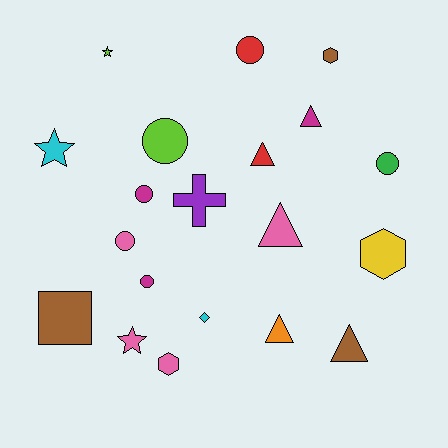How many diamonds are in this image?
There is 1 diamond.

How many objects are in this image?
There are 20 objects.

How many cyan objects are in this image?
There are 2 cyan objects.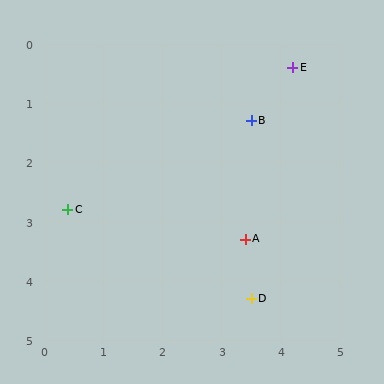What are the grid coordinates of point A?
Point A is at approximately (3.4, 3.3).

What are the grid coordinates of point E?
Point E is at approximately (4.2, 0.4).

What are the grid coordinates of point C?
Point C is at approximately (0.4, 2.8).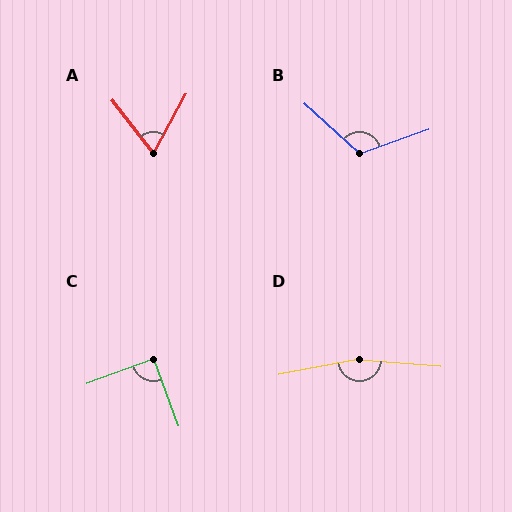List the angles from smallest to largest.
A (66°), C (90°), B (119°), D (165°).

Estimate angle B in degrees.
Approximately 119 degrees.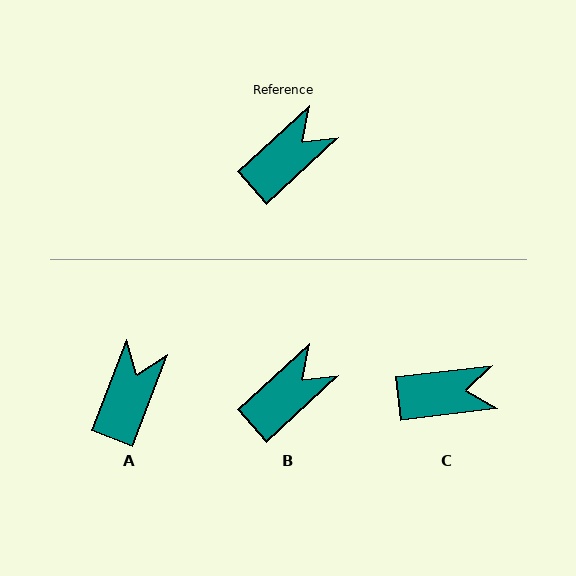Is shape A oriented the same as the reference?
No, it is off by about 27 degrees.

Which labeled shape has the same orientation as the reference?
B.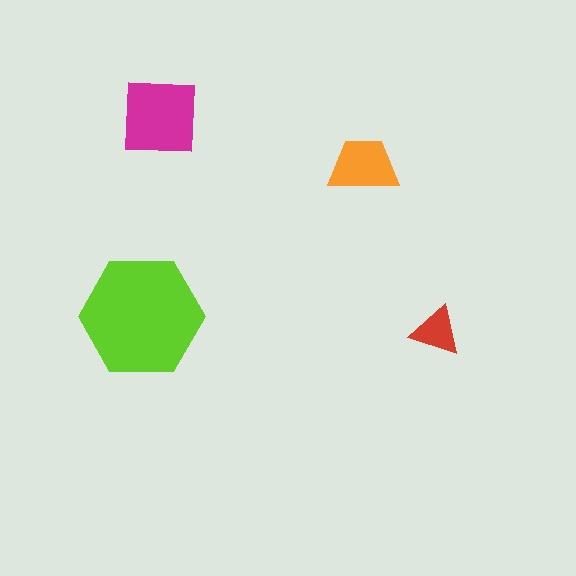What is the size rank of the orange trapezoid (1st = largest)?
3rd.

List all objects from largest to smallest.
The lime hexagon, the magenta square, the orange trapezoid, the red triangle.